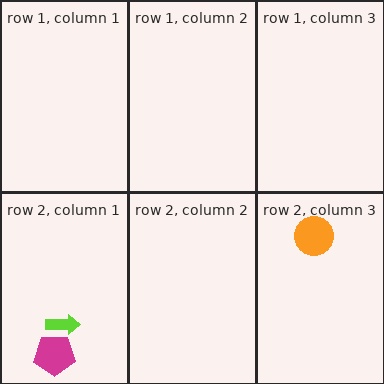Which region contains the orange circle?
The row 2, column 3 region.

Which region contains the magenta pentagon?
The row 2, column 1 region.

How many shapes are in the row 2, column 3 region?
1.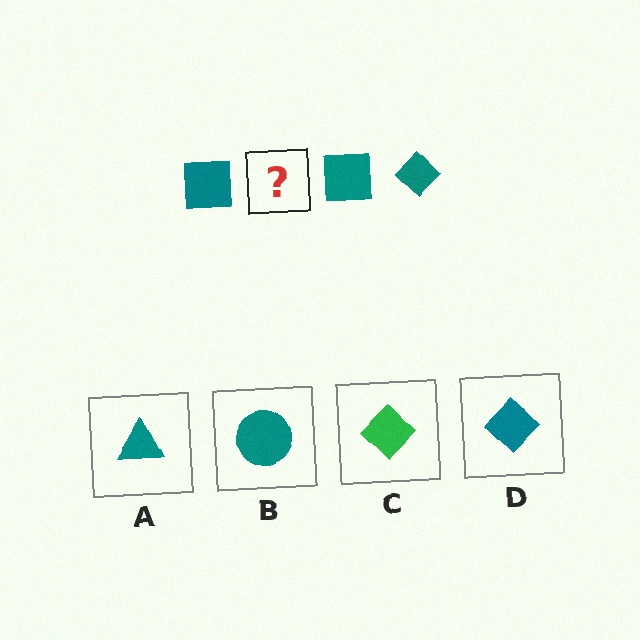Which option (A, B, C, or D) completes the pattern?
D.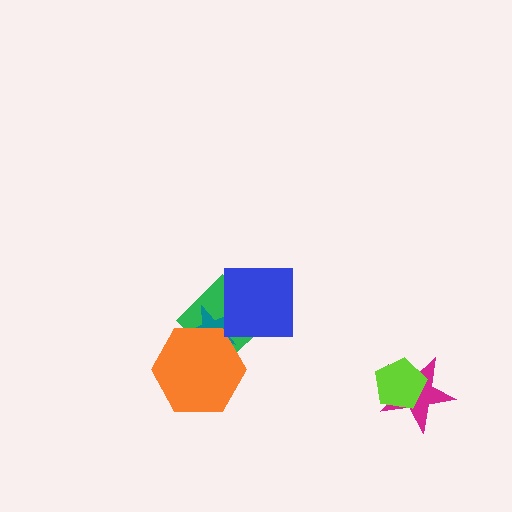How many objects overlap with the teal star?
3 objects overlap with the teal star.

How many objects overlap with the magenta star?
1 object overlaps with the magenta star.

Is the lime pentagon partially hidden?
No, no other shape covers it.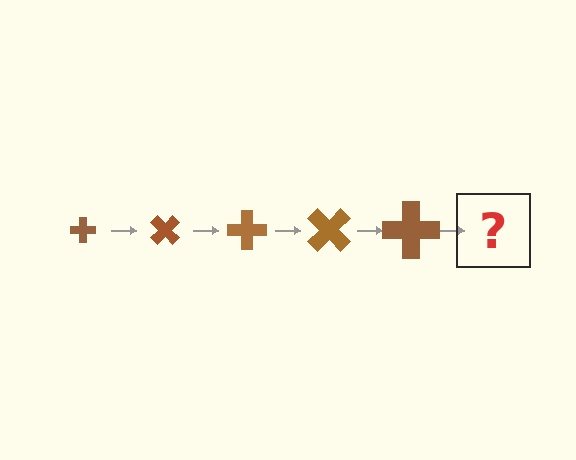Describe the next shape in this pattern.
It should be a cross, larger than the previous one and rotated 225 degrees from the start.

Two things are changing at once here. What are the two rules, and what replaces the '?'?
The two rules are that the cross grows larger each step and it rotates 45 degrees each step. The '?' should be a cross, larger than the previous one and rotated 225 degrees from the start.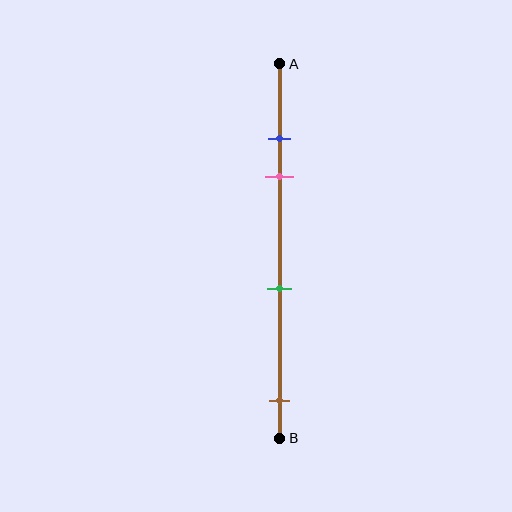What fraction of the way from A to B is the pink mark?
The pink mark is approximately 30% (0.3) of the way from A to B.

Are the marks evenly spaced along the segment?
No, the marks are not evenly spaced.